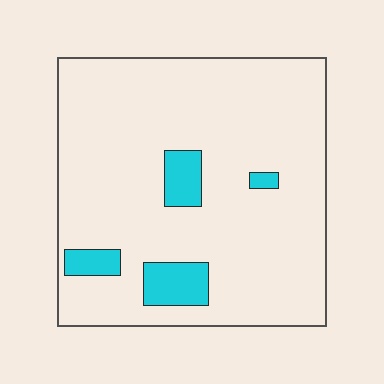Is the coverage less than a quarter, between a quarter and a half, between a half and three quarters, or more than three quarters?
Less than a quarter.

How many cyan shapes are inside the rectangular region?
4.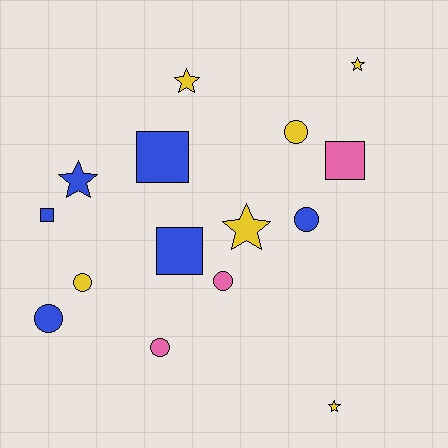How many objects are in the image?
There are 15 objects.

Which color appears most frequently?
Blue, with 6 objects.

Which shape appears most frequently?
Circle, with 6 objects.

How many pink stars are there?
There are no pink stars.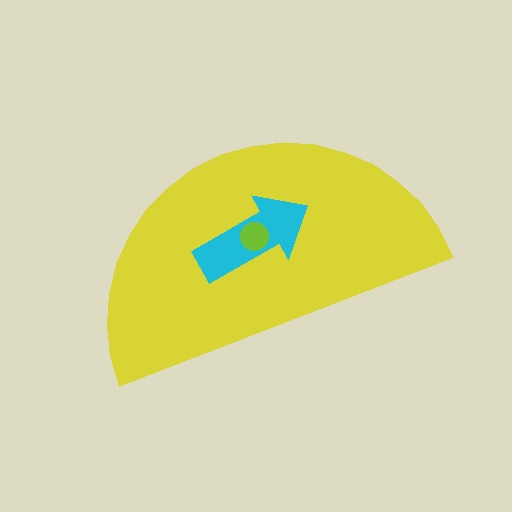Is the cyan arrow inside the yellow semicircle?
Yes.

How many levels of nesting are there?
3.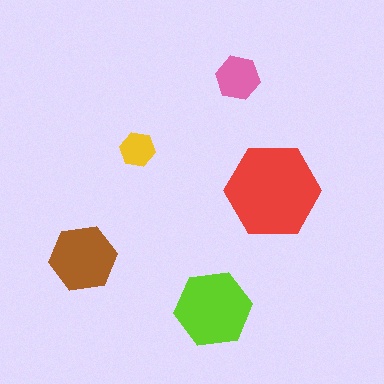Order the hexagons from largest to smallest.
the red one, the lime one, the brown one, the pink one, the yellow one.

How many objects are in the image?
There are 5 objects in the image.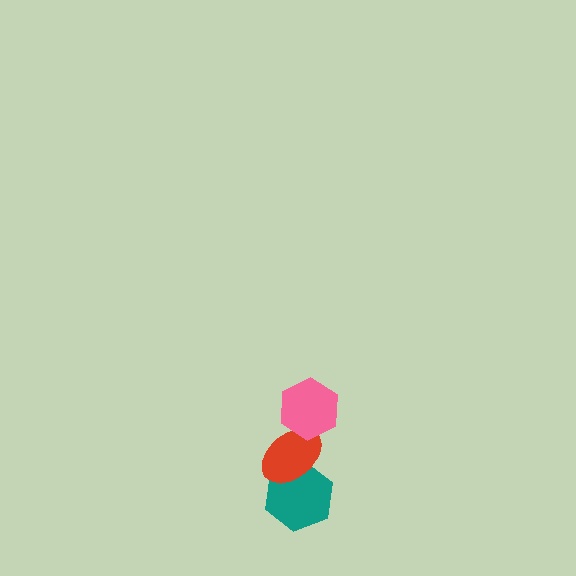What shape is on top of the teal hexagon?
The red ellipse is on top of the teal hexagon.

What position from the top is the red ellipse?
The red ellipse is 2nd from the top.